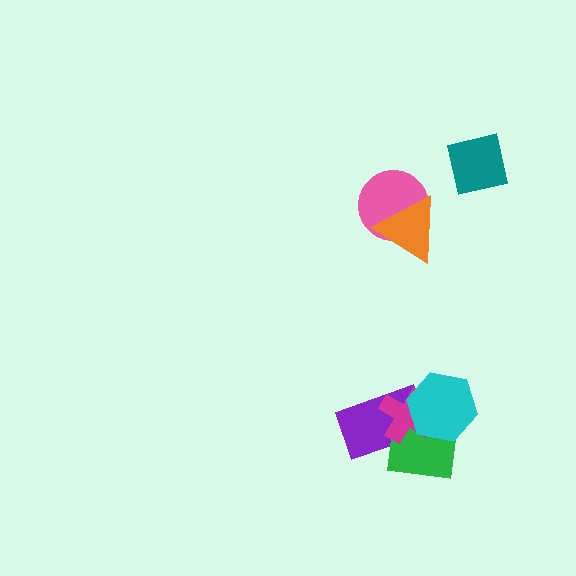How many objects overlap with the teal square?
0 objects overlap with the teal square.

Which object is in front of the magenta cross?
The cyan hexagon is in front of the magenta cross.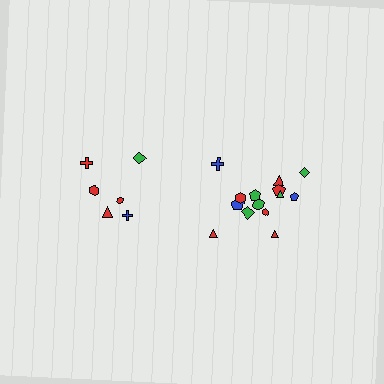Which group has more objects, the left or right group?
The right group.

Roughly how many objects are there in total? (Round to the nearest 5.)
Roughly 20 objects in total.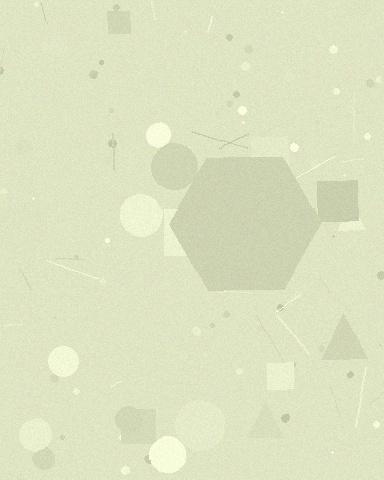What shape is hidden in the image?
A hexagon is hidden in the image.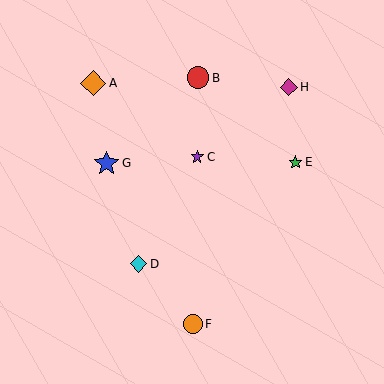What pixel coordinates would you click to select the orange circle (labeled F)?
Click at (193, 324) to select the orange circle F.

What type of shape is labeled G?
Shape G is a blue star.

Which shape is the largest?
The orange diamond (labeled A) is the largest.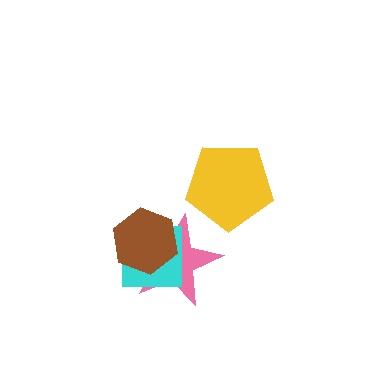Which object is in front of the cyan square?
The brown hexagon is in front of the cyan square.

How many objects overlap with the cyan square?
2 objects overlap with the cyan square.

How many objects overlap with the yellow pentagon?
0 objects overlap with the yellow pentagon.